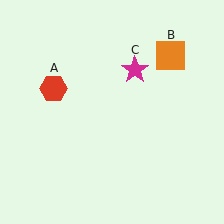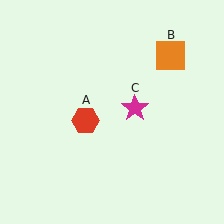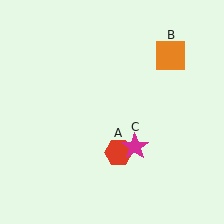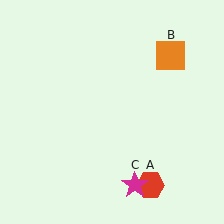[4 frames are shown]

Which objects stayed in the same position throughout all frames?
Orange square (object B) remained stationary.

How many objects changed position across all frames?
2 objects changed position: red hexagon (object A), magenta star (object C).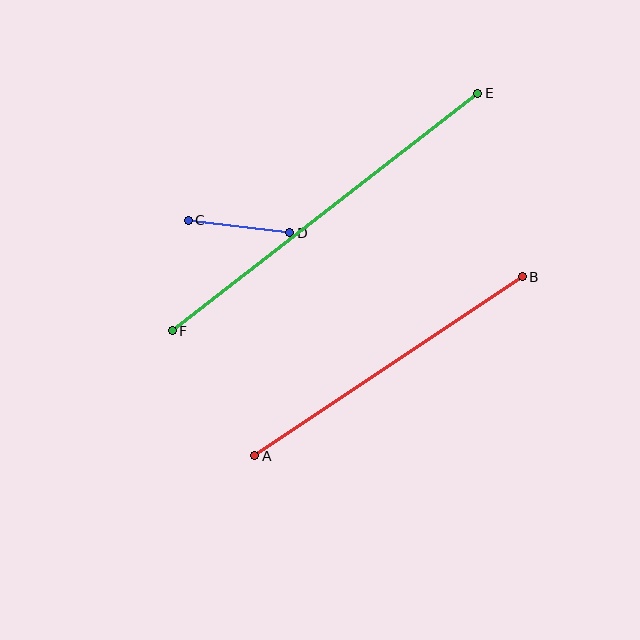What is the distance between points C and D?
The distance is approximately 102 pixels.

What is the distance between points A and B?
The distance is approximately 322 pixels.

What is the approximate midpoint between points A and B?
The midpoint is at approximately (389, 366) pixels.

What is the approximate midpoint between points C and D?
The midpoint is at approximately (239, 226) pixels.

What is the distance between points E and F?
The distance is approximately 387 pixels.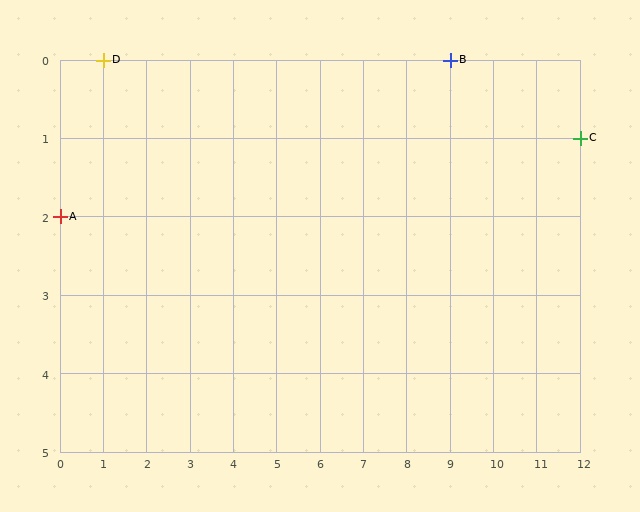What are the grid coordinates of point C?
Point C is at grid coordinates (12, 1).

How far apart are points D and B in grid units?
Points D and B are 8 columns apart.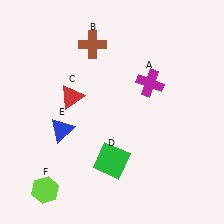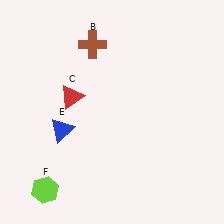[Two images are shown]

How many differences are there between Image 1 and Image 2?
There are 2 differences between the two images.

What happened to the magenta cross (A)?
The magenta cross (A) was removed in Image 2. It was in the top-right area of Image 1.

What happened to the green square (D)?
The green square (D) was removed in Image 2. It was in the bottom-left area of Image 1.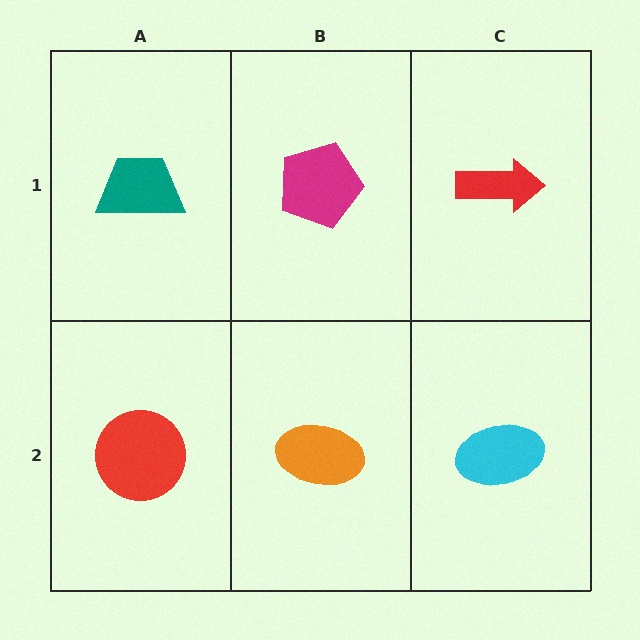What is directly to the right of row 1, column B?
A red arrow.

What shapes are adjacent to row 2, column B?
A magenta pentagon (row 1, column B), a red circle (row 2, column A), a cyan ellipse (row 2, column C).